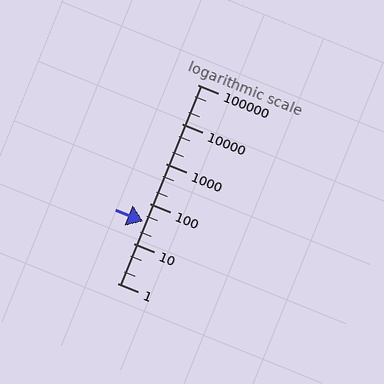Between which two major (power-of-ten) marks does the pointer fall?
The pointer is between 10 and 100.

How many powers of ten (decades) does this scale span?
The scale spans 5 decades, from 1 to 100000.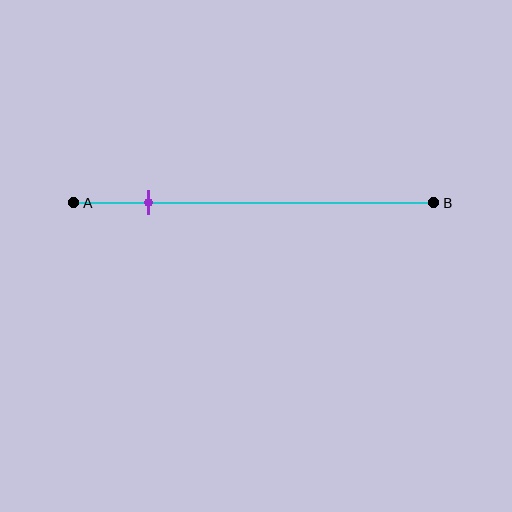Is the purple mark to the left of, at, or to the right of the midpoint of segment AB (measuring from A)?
The purple mark is to the left of the midpoint of segment AB.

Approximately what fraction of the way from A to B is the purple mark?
The purple mark is approximately 20% of the way from A to B.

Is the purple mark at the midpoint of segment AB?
No, the mark is at about 20% from A, not at the 50% midpoint.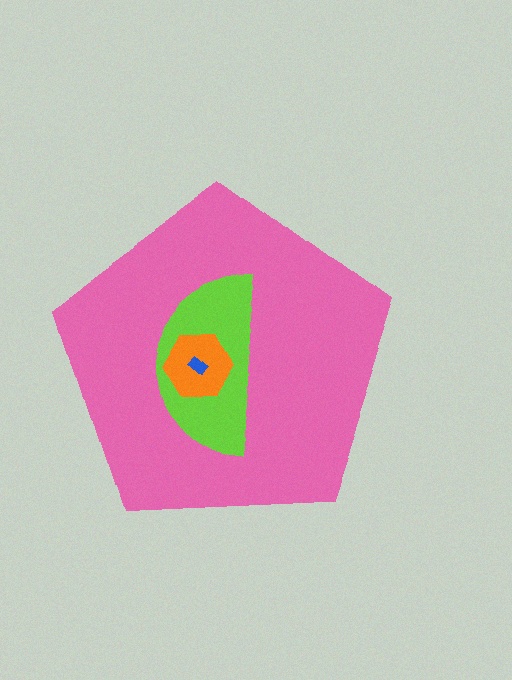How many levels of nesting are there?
4.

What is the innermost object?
The blue rectangle.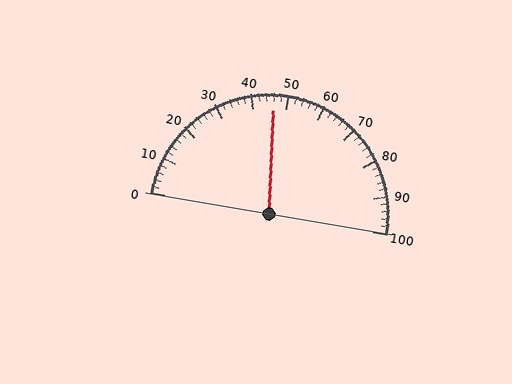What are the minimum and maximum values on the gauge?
The gauge ranges from 0 to 100.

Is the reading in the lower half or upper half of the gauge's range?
The reading is in the lower half of the range (0 to 100).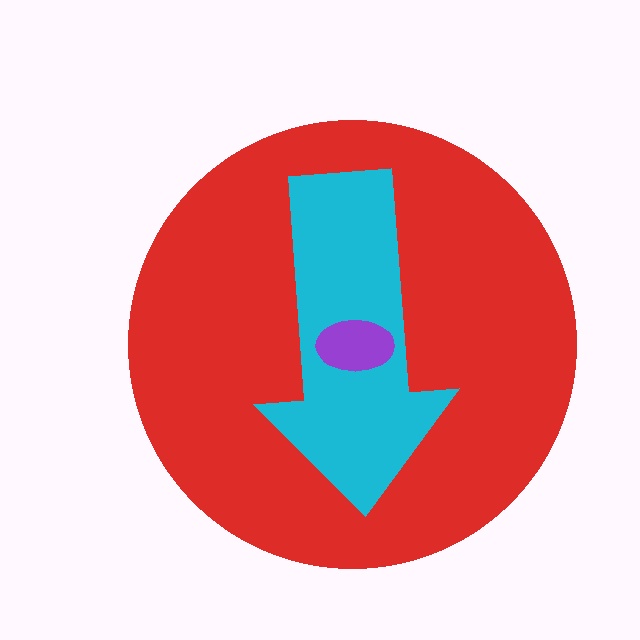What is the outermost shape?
The red circle.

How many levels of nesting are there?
3.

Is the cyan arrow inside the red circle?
Yes.